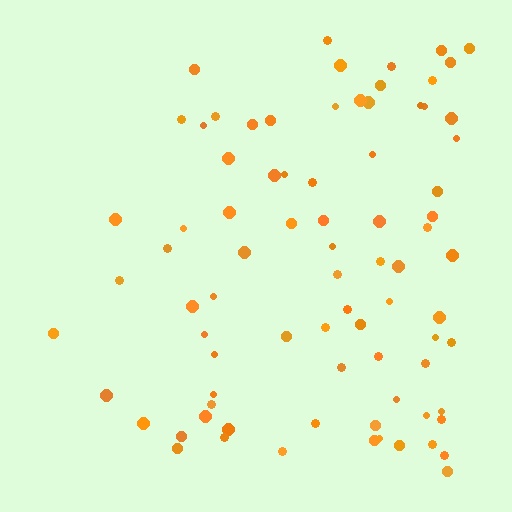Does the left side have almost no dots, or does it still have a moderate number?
Still a moderate number, just noticeably fewer than the right.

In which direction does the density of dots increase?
From left to right, with the right side densest.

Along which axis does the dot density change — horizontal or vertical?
Horizontal.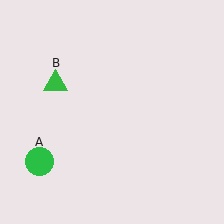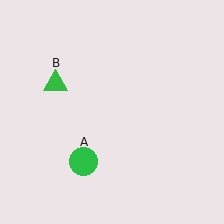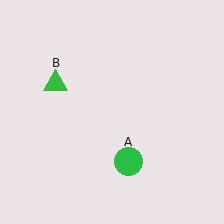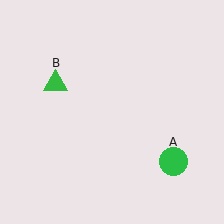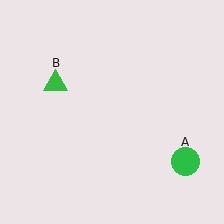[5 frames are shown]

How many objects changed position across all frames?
1 object changed position: green circle (object A).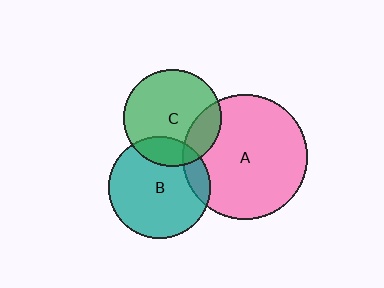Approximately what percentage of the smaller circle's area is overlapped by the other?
Approximately 20%.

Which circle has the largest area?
Circle A (pink).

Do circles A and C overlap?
Yes.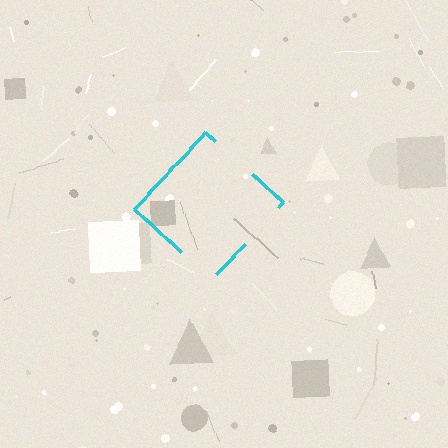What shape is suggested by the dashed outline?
The dashed outline suggests a diamond.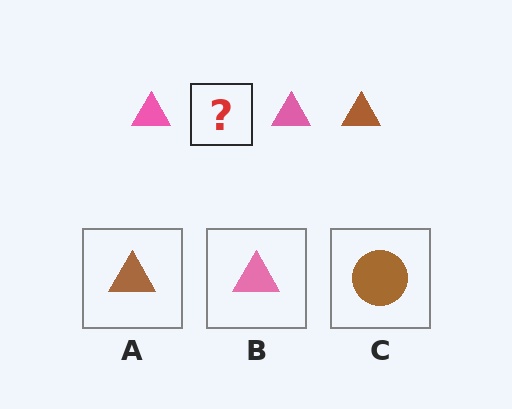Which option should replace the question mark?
Option A.